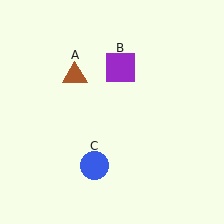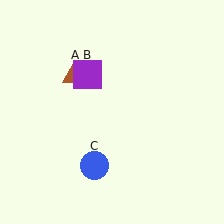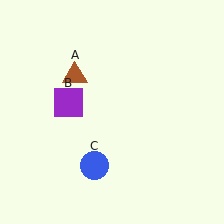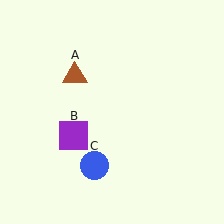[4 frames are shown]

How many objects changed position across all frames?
1 object changed position: purple square (object B).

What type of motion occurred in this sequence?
The purple square (object B) rotated counterclockwise around the center of the scene.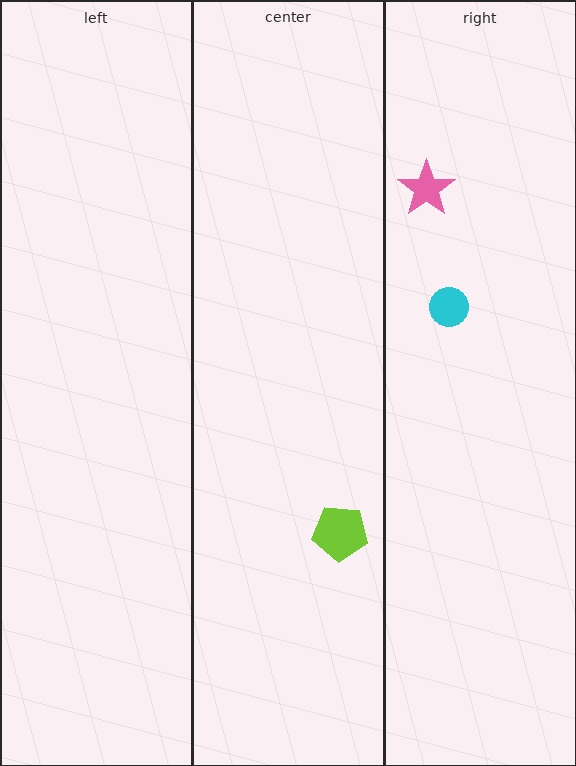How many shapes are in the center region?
1.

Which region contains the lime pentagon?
The center region.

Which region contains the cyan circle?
The right region.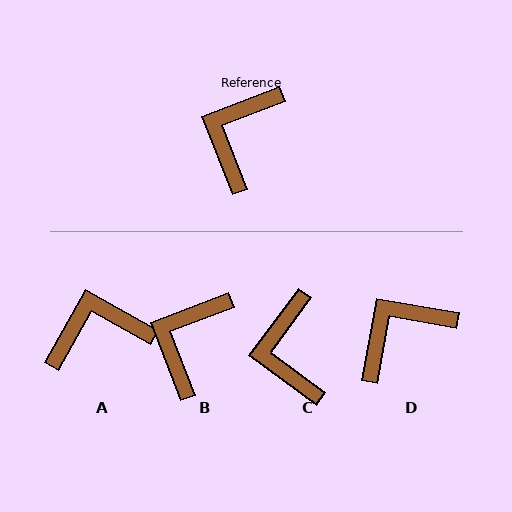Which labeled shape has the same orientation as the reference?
B.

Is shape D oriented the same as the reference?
No, it is off by about 31 degrees.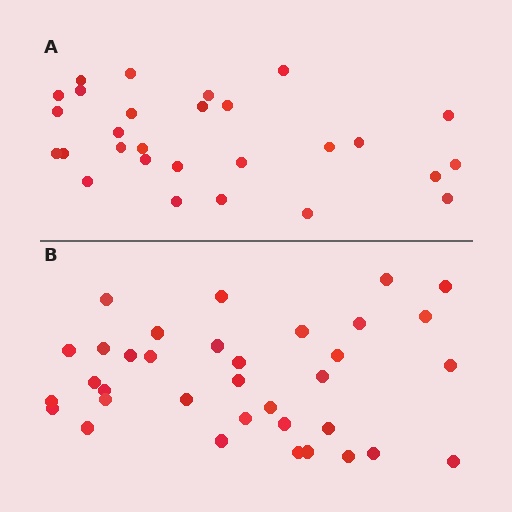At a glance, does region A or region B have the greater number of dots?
Region B (the bottom region) has more dots.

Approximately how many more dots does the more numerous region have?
Region B has roughly 8 or so more dots than region A.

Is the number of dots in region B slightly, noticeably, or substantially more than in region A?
Region B has noticeably more, but not dramatically so. The ratio is roughly 1.2 to 1.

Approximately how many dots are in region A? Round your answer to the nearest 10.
About 30 dots. (The exact count is 28, which rounds to 30.)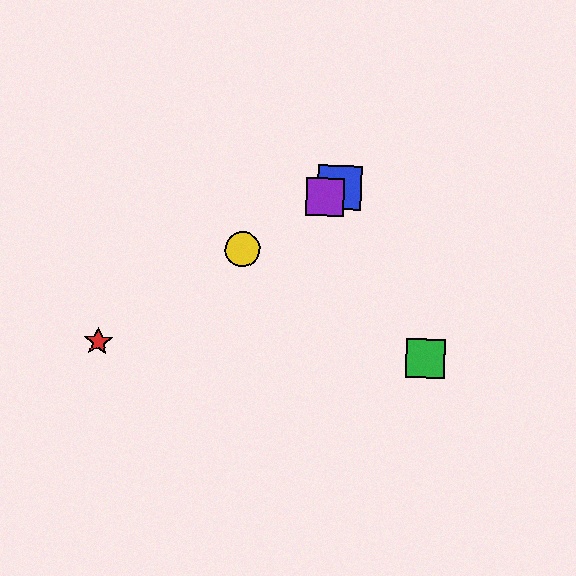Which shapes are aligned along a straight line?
The red star, the blue square, the yellow circle, the purple square are aligned along a straight line.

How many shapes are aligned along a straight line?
4 shapes (the red star, the blue square, the yellow circle, the purple square) are aligned along a straight line.